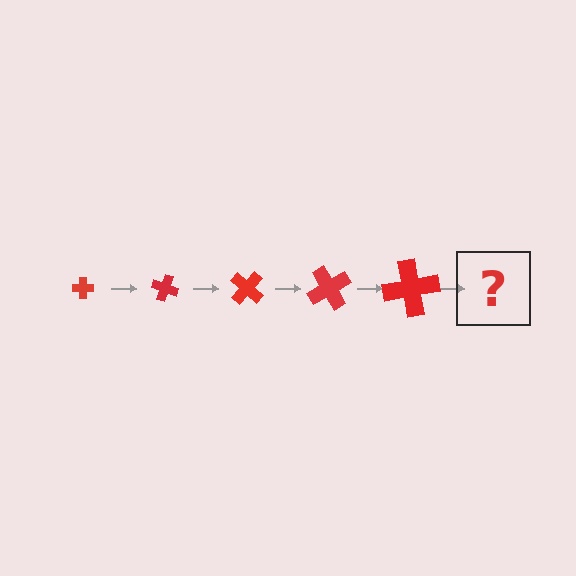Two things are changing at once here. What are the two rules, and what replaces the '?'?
The two rules are that the cross grows larger each step and it rotates 20 degrees each step. The '?' should be a cross, larger than the previous one and rotated 100 degrees from the start.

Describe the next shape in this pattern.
It should be a cross, larger than the previous one and rotated 100 degrees from the start.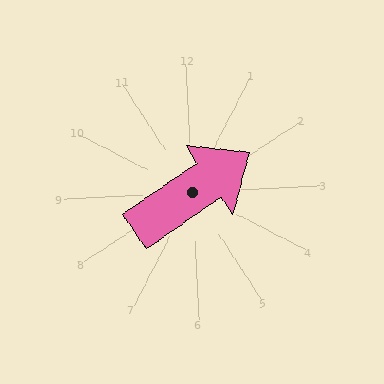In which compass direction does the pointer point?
Northeast.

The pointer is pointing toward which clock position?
Roughly 2 o'clock.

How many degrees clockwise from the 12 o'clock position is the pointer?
Approximately 59 degrees.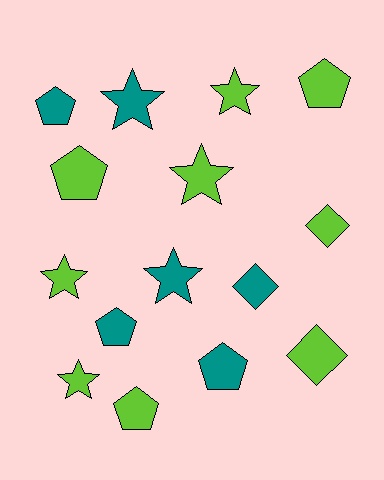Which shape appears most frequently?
Pentagon, with 6 objects.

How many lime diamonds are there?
There are 2 lime diamonds.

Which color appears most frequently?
Lime, with 9 objects.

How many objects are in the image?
There are 15 objects.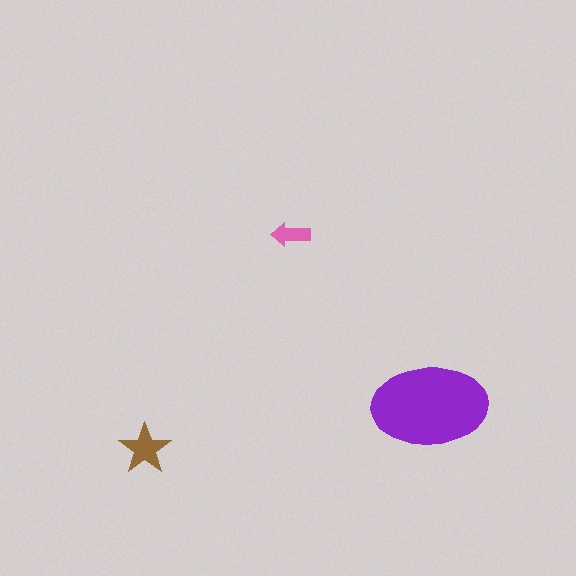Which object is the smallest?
The pink arrow.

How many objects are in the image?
There are 3 objects in the image.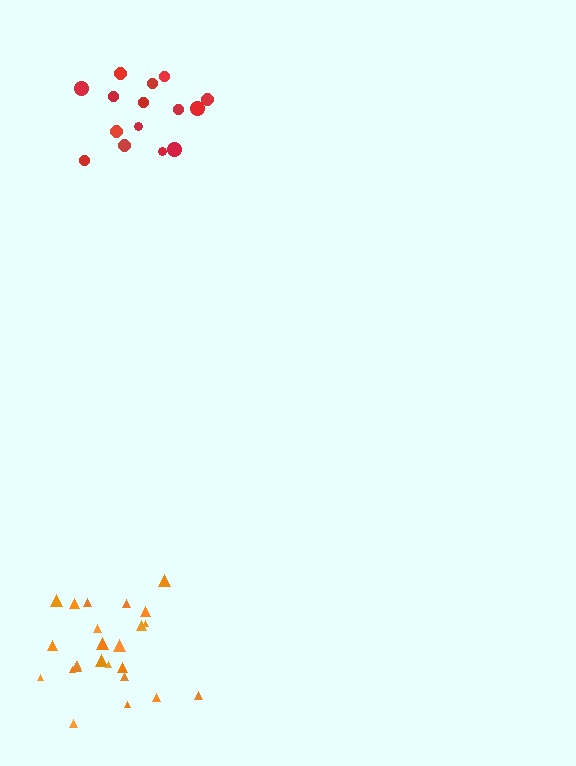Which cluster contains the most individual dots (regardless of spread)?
Orange (25).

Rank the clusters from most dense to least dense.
orange, red.